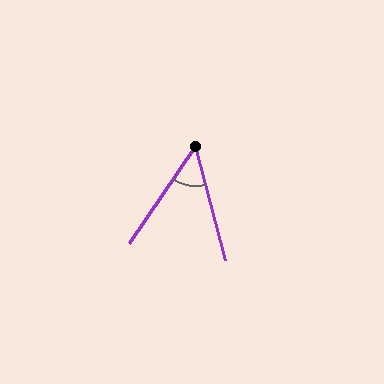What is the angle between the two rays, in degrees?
Approximately 49 degrees.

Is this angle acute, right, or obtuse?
It is acute.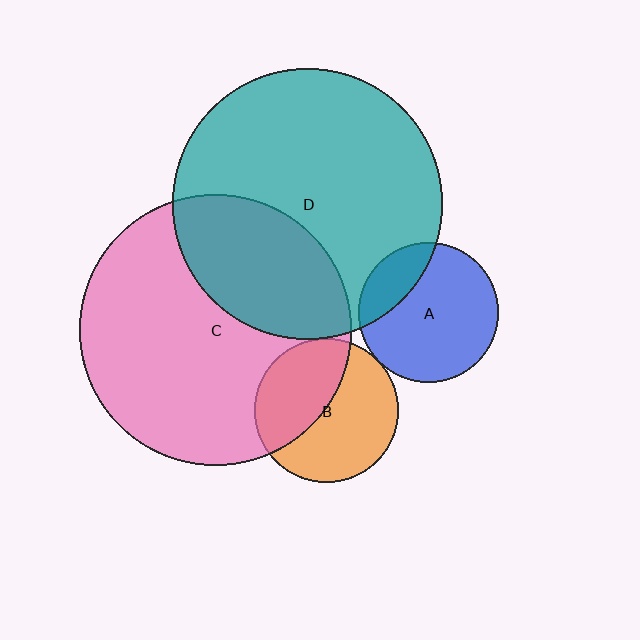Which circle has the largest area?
Circle C (pink).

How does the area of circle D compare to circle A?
Approximately 3.7 times.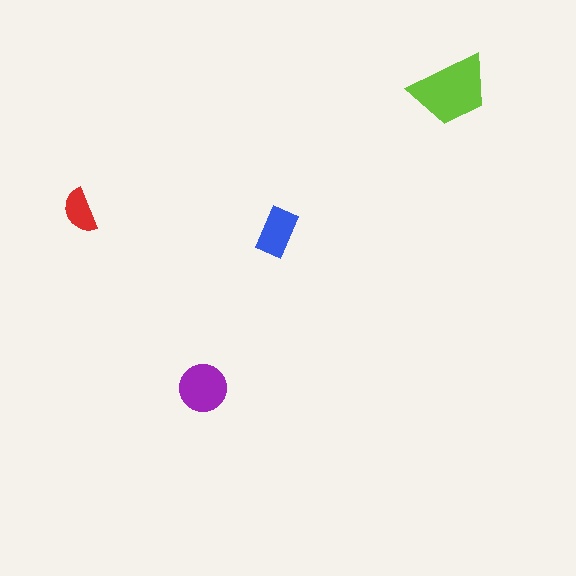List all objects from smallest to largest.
The red semicircle, the blue rectangle, the purple circle, the lime trapezoid.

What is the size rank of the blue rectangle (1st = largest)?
3rd.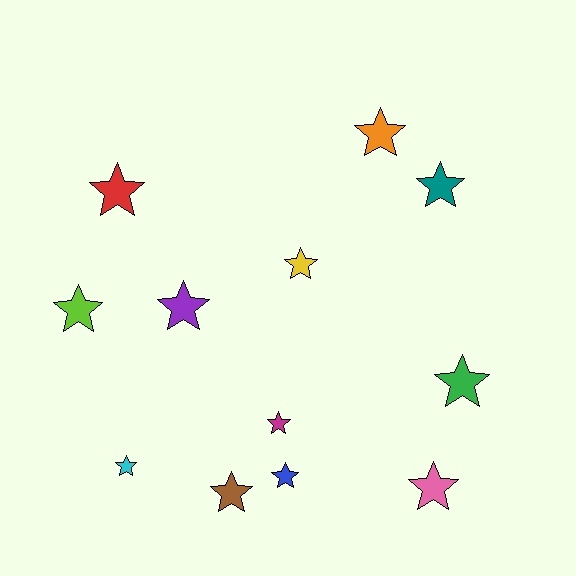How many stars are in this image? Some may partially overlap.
There are 12 stars.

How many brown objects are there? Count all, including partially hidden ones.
There is 1 brown object.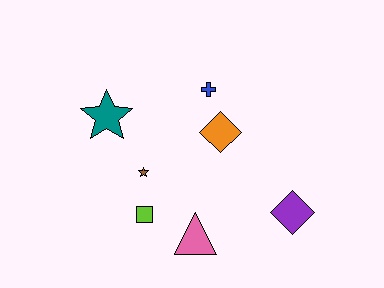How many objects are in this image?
There are 7 objects.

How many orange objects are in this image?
There is 1 orange object.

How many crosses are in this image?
There is 1 cross.